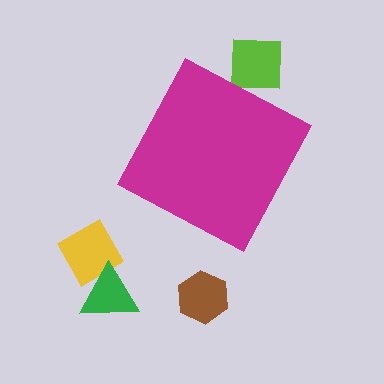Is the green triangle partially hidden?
No, the green triangle is fully visible.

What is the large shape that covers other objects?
A magenta diamond.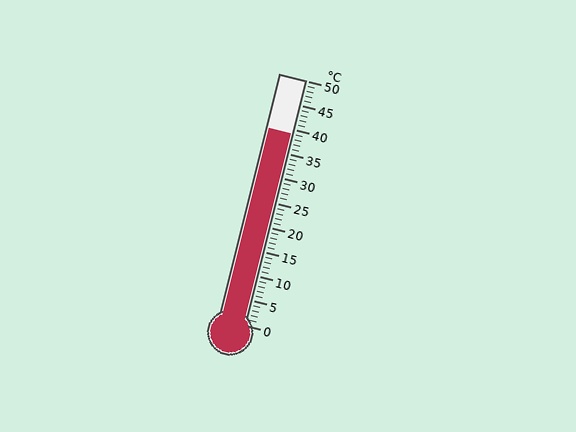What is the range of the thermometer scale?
The thermometer scale ranges from 0°C to 50°C.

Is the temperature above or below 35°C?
The temperature is above 35°C.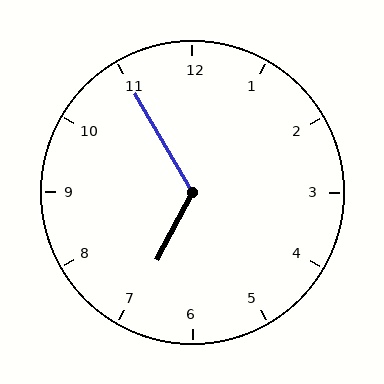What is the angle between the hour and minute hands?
Approximately 122 degrees.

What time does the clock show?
6:55.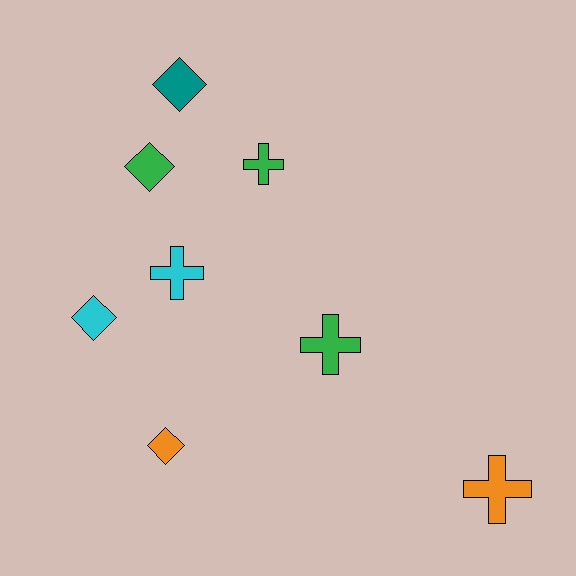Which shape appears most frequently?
Cross, with 4 objects.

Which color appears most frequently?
Green, with 3 objects.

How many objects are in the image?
There are 8 objects.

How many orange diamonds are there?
There is 1 orange diamond.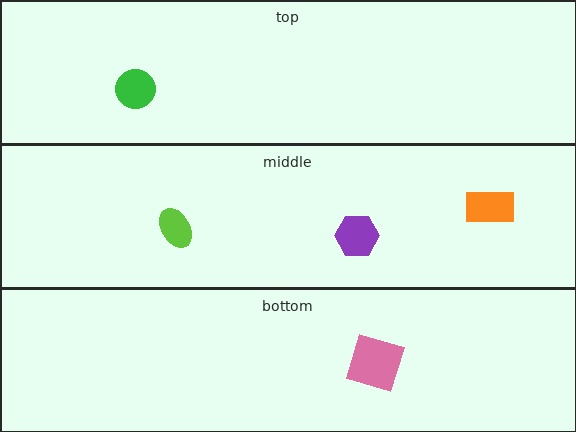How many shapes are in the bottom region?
1.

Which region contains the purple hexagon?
The middle region.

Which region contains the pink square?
The bottom region.